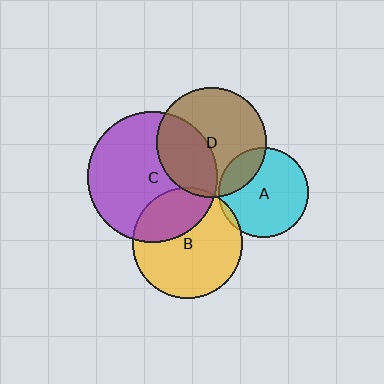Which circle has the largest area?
Circle C (purple).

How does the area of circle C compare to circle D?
Approximately 1.4 times.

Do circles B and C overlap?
Yes.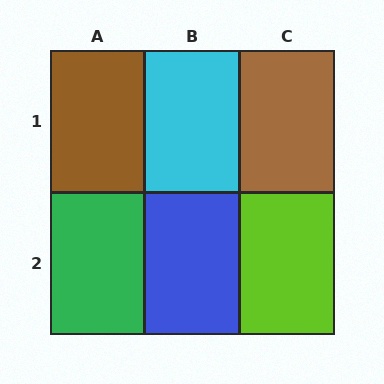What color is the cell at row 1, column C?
Brown.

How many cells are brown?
2 cells are brown.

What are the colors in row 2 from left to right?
Green, blue, lime.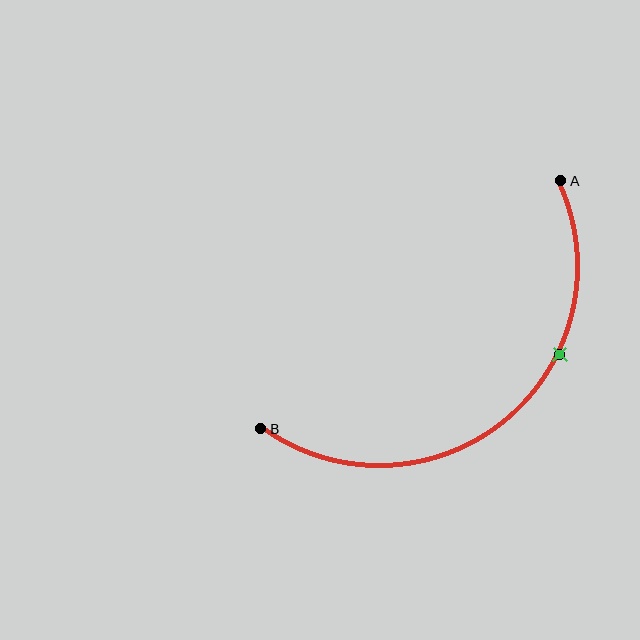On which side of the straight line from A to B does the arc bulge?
The arc bulges below and to the right of the straight line connecting A and B.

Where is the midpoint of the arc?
The arc midpoint is the point on the curve farthest from the straight line joining A and B. It sits below and to the right of that line.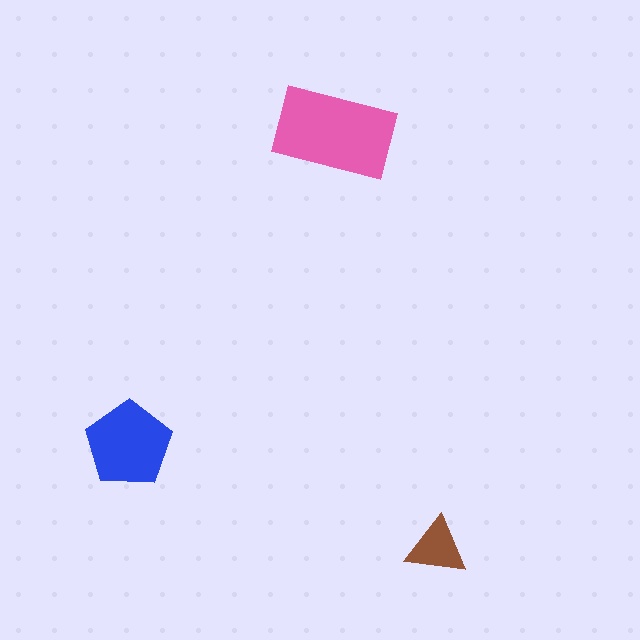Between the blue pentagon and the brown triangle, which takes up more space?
The blue pentagon.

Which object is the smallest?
The brown triangle.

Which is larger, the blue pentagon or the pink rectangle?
The pink rectangle.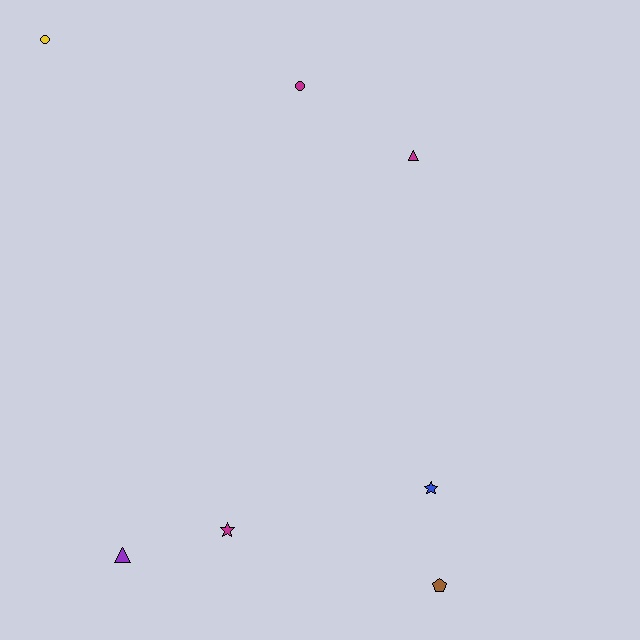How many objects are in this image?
There are 7 objects.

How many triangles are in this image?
There are 2 triangles.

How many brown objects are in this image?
There is 1 brown object.